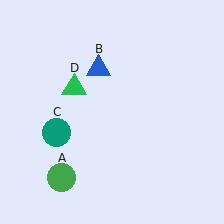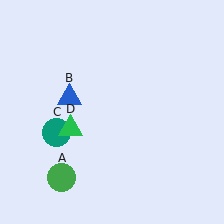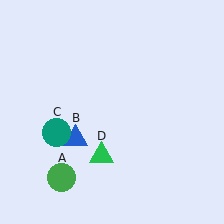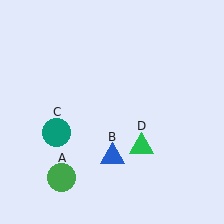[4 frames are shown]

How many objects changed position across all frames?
2 objects changed position: blue triangle (object B), green triangle (object D).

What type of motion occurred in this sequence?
The blue triangle (object B), green triangle (object D) rotated counterclockwise around the center of the scene.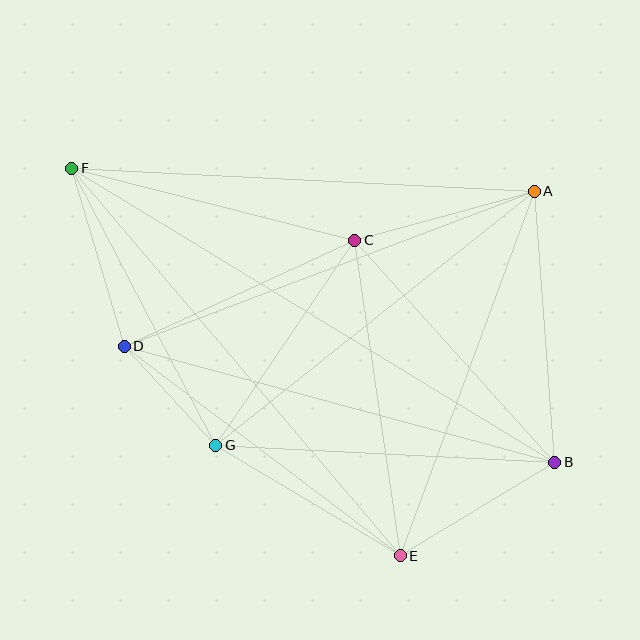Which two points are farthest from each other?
Points B and F are farthest from each other.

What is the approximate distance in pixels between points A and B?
The distance between A and B is approximately 271 pixels.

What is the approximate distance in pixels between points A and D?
The distance between A and D is approximately 438 pixels.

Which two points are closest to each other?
Points D and G are closest to each other.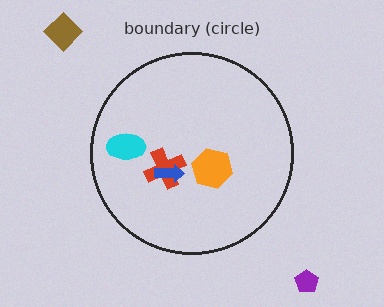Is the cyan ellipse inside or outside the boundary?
Inside.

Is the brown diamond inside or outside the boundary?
Outside.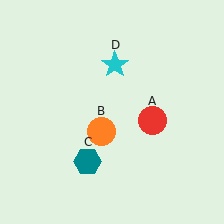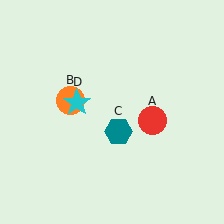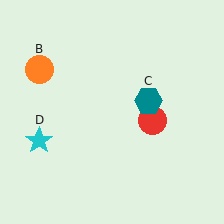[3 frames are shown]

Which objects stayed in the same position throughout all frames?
Red circle (object A) remained stationary.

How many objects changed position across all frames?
3 objects changed position: orange circle (object B), teal hexagon (object C), cyan star (object D).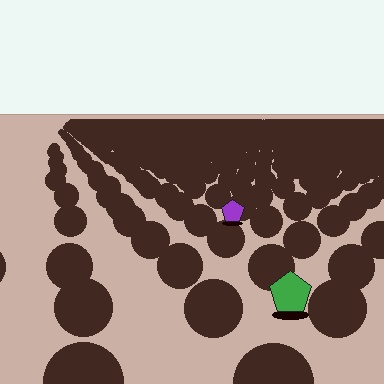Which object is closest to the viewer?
The green pentagon is closest. The texture marks near it are larger and more spread out.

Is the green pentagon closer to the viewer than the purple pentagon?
Yes. The green pentagon is closer — you can tell from the texture gradient: the ground texture is coarser near it.